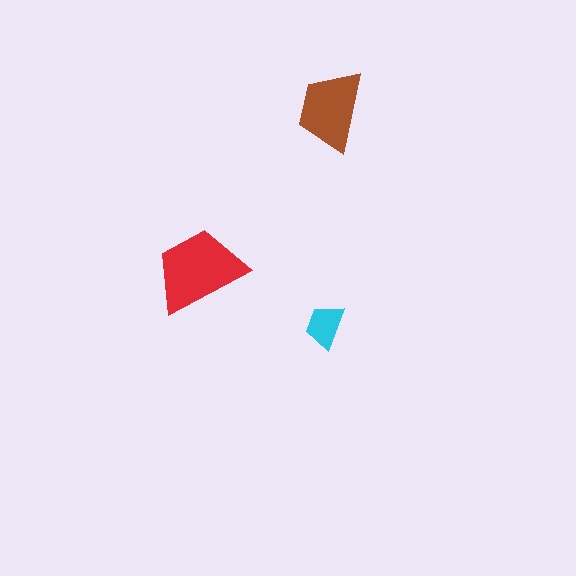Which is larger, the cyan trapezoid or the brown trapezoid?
The brown one.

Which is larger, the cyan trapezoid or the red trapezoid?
The red one.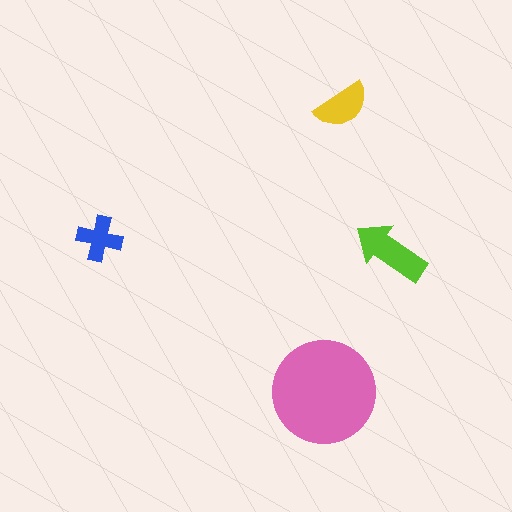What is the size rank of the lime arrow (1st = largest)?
2nd.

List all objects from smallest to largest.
The blue cross, the yellow semicircle, the lime arrow, the pink circle.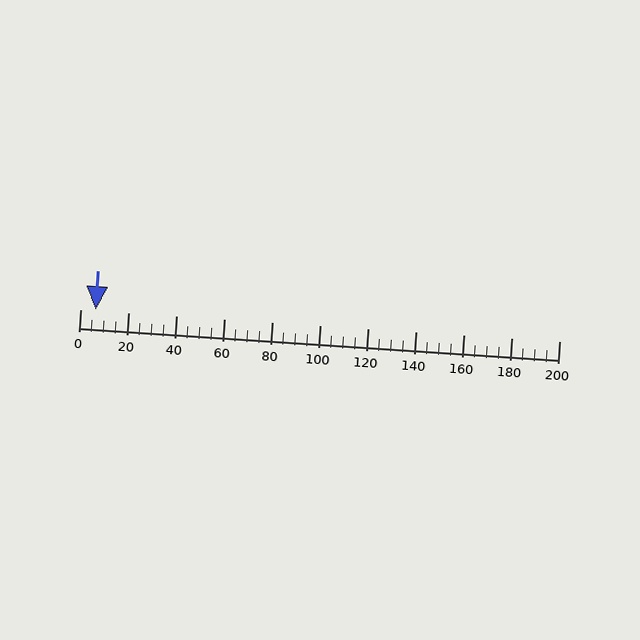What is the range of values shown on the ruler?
The ruler shows values from 0 to 200.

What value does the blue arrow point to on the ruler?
The blue arrow points to approximately 6.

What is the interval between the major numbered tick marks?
The major tick marks are spaced 20 units apart.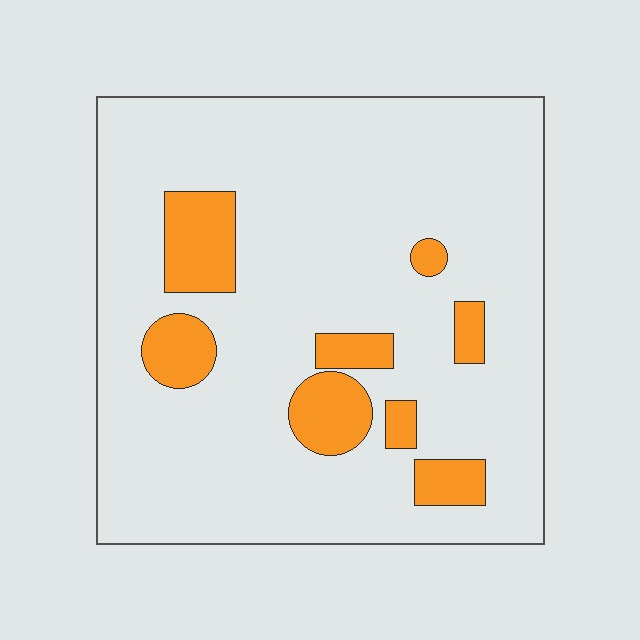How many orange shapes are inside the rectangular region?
8.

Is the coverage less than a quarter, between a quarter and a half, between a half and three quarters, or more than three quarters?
Less than a quarter.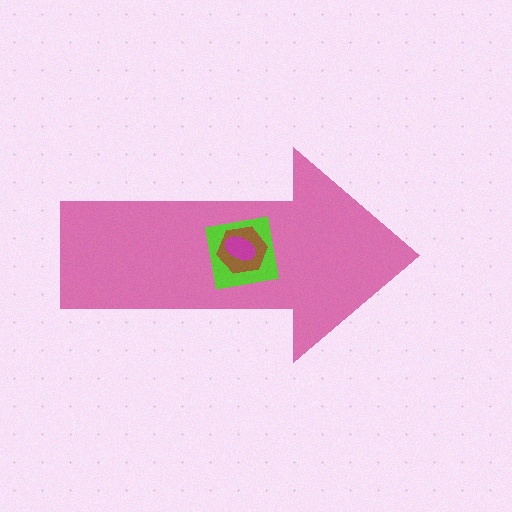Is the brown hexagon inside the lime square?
Yes.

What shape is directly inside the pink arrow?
The lime square.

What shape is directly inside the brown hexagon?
The magenta ellipse.